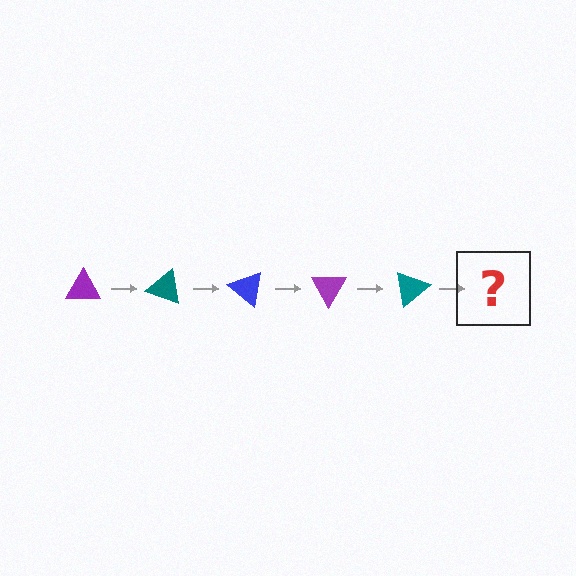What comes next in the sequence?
The next element should be a blue triangle, rotated 100 degrees from the start.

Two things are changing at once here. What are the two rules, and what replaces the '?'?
The two rules are that it rotates 20 degrees each step and the color cycles through purple, teal, and blue. The '?' should be a blue triangle, rotated 100 degrees from the start.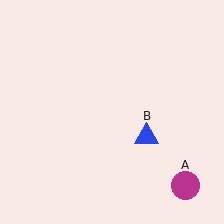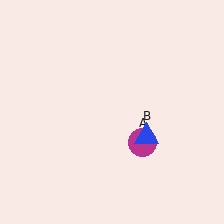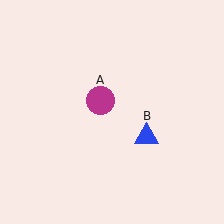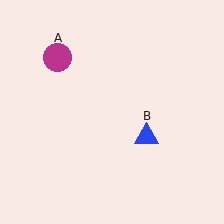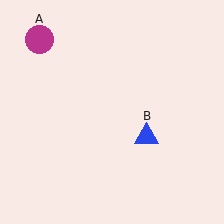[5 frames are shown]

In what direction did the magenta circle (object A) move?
The magenta circle (object A) moved up and to the left.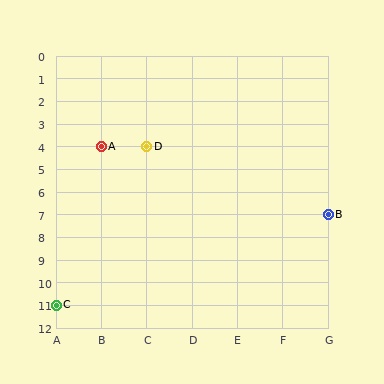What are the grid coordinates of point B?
Point B is at grid coordinates (G, 7).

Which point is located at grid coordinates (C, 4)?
Point D is at (C, 4).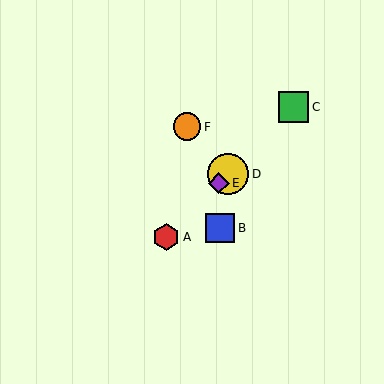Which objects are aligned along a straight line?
Objects A, C, D, E are aligned along a straight line.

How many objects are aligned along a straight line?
4 objects (A, C, D, E) are aligned along a straight line.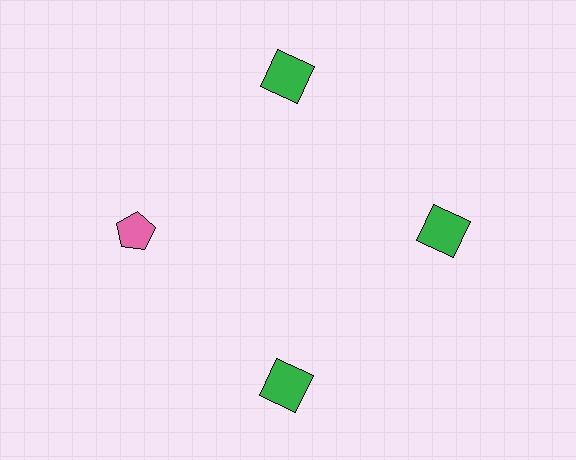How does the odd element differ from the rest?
It differs in both color (pink instead of green) and shape (pentagon instead of square).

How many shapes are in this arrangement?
There are 4 shapes arranged in a ring pattern.